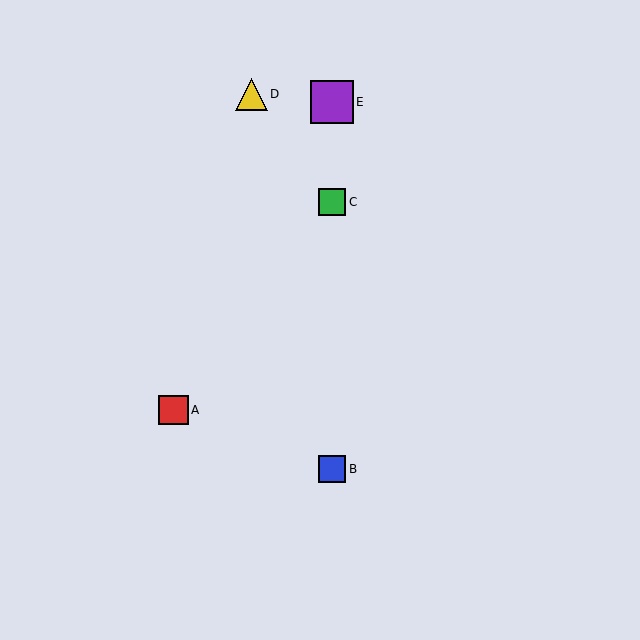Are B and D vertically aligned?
No, B is at x≈332 and D is at x≈251.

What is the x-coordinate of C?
Object C is at x≈332.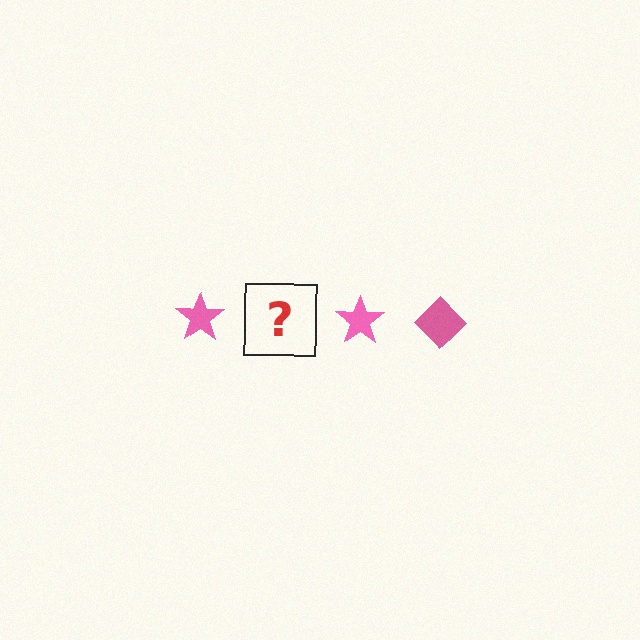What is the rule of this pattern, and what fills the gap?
The rule is that the pattern cycles through star, diamond shapes in pink. The gap should be filled with a pink diamond.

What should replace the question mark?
The question mark should be replaced with a pink diamond.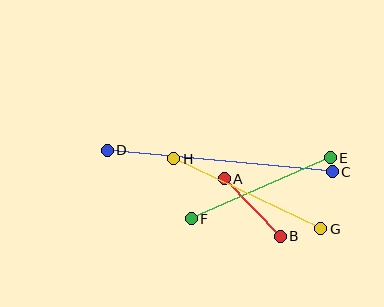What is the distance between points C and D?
The distance is approximately 226 pixels.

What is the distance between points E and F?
The distance is approximately 152 pixels.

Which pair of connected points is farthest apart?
Points C and D are farthest apart.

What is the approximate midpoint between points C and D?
The midpoint is at approximately (220, 161) pixels.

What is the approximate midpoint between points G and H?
The midpoint is at approximately (247, 194) pixels.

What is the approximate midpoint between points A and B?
The midpoint is at approximately (252, 207) pixels.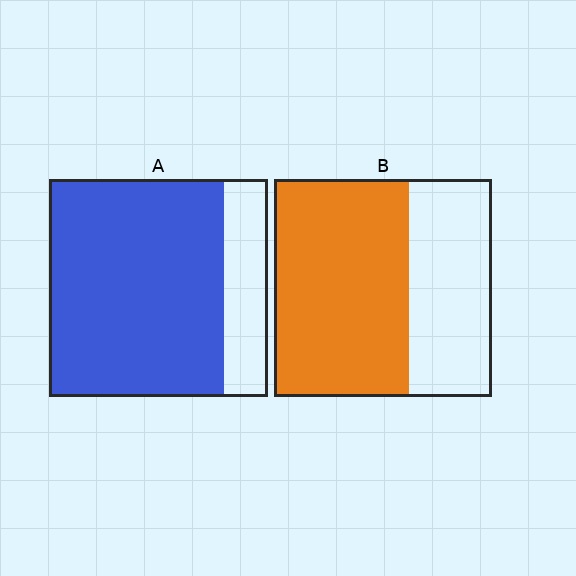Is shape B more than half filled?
Yes.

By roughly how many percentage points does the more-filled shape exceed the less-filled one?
By roughly 20 percentage points (A over B).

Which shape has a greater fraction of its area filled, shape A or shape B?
Shape A.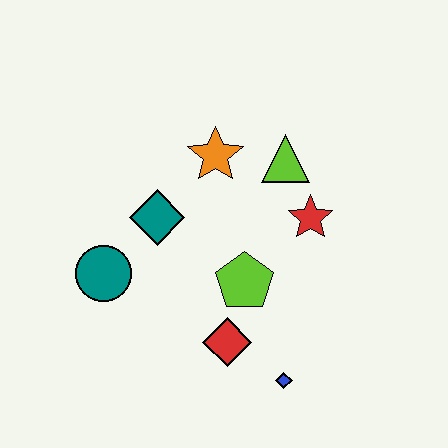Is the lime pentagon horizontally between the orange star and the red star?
Yes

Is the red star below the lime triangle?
Yes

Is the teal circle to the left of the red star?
Yes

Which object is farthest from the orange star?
The blue diamond is farthest from the orange star.